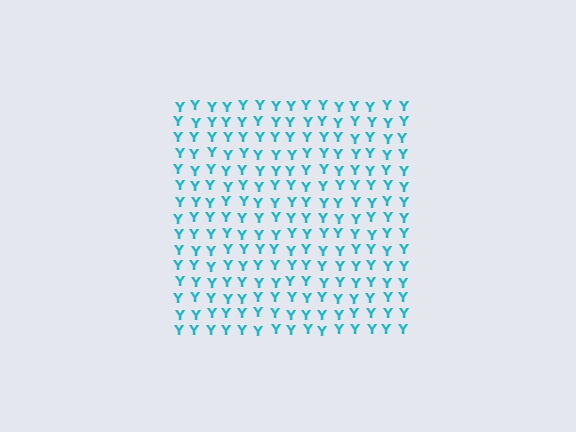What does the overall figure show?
The overall figure shows a square.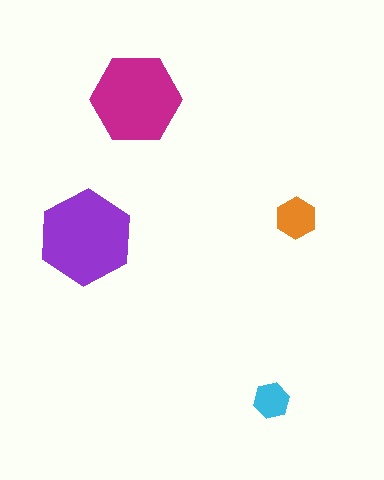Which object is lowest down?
The cyan hexagon is bottommost.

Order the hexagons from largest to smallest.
the purple one, the magenta one, the orange one, the cyan one.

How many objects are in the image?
There are 4 objects in the image.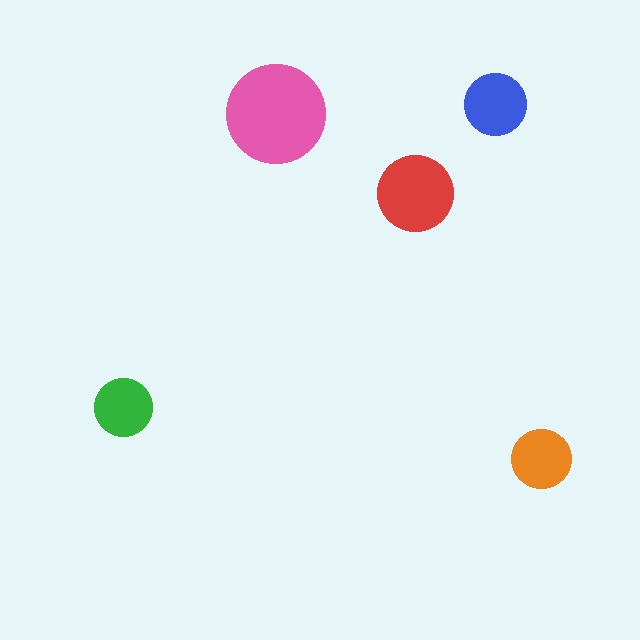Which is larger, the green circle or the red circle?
The red one.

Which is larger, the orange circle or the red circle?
The red one.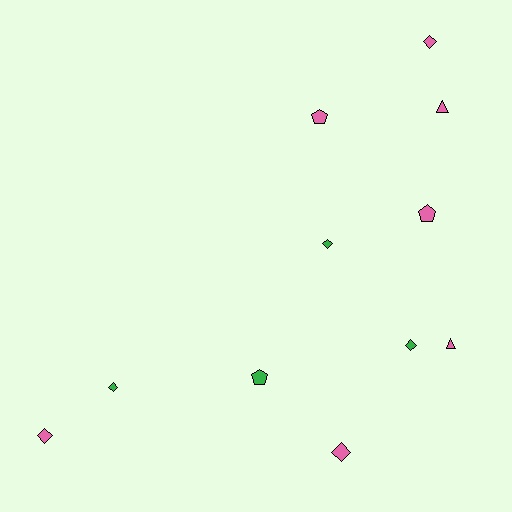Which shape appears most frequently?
Diamond, with 6 objects.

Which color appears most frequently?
Pink, with 7 objects.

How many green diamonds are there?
There are 3 green diamonds.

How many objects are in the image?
There are 11 objects.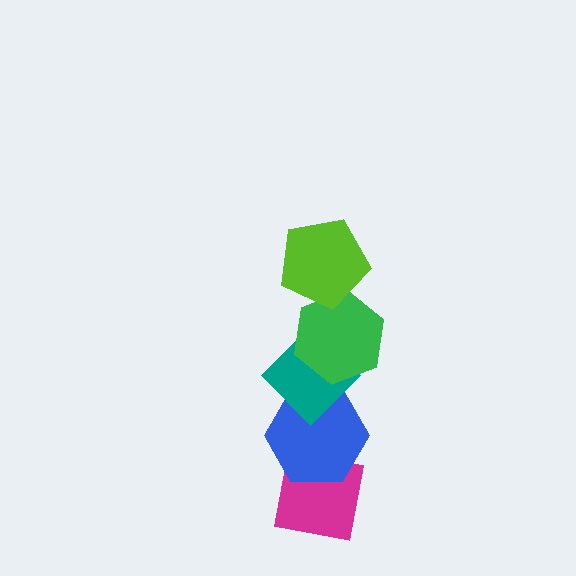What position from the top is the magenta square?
The magenta square is 5th from the top.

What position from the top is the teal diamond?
The teal diamond is 3rd from the top.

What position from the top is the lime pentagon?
The lime pentagon is 1st from the top.